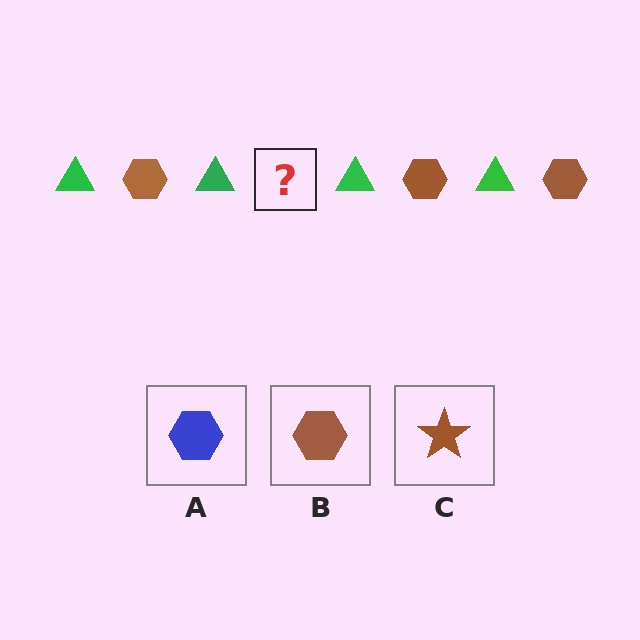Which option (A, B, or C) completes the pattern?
B.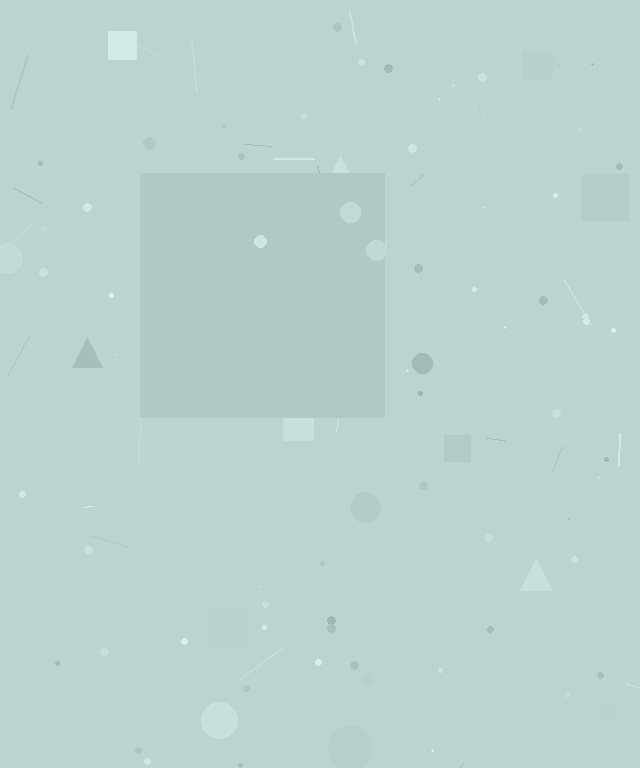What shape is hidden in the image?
A square is hidden in the image.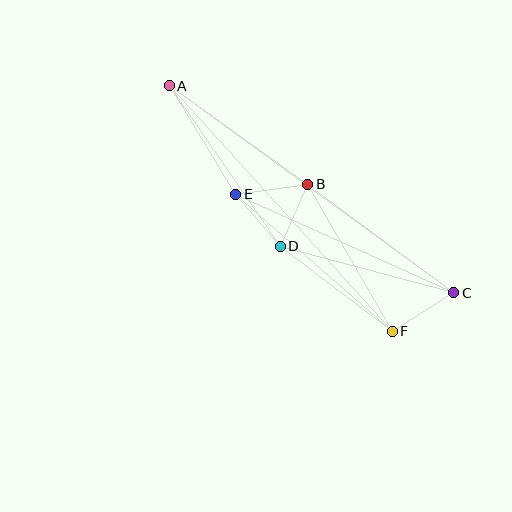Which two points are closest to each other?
Points B and D are closest to each other.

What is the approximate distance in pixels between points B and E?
The distance between B and E is approximately 73 pixels.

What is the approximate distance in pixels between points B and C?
The distance between B and C is approximately 182 pixels.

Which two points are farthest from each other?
Points A and C are farthest from each other.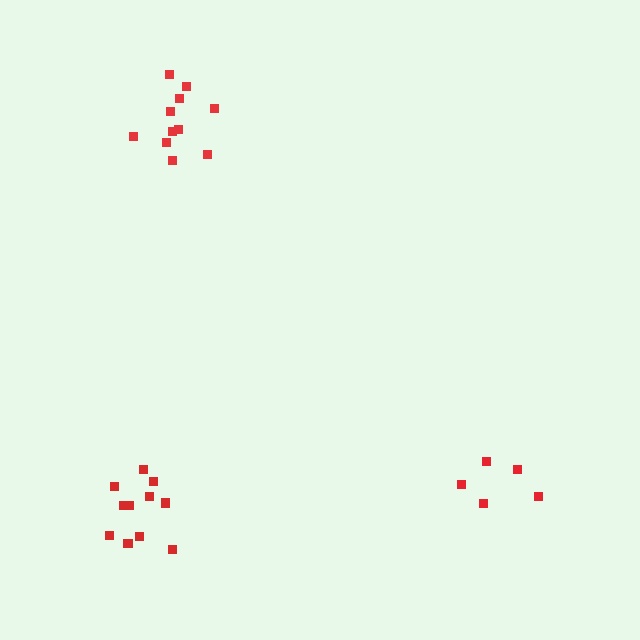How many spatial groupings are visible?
There are 3 spatial groupings.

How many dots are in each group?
Group 1: 11 dots, Group 2: 11 dots, Group 3: 5 dots (27 total).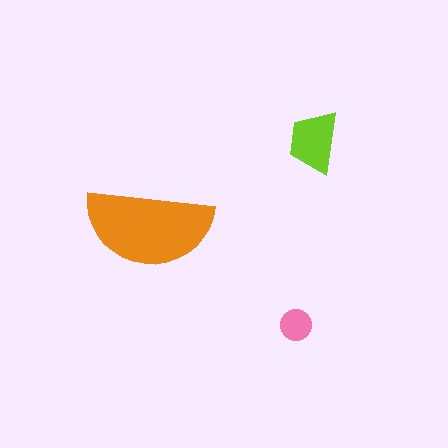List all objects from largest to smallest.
The orange semicircle, the lime trapezoid, the pink circle.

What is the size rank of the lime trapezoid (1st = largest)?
2nd.